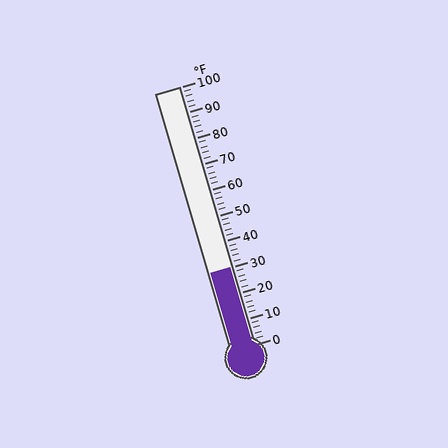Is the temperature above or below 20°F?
The temperature is above 20°F.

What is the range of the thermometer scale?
The thermometer scale ranges from 0°F to 100°F.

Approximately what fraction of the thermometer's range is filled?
The thermometer is filled to approximately 30% of its range.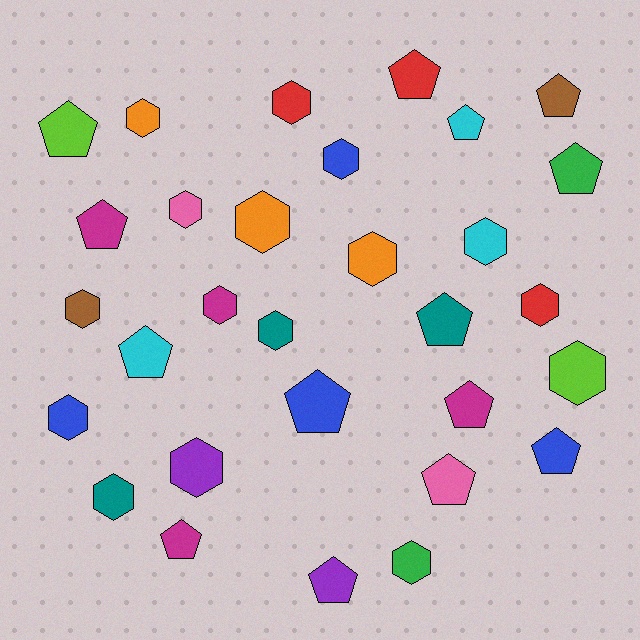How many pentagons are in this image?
There are 14 pentagons.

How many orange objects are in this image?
There are 3 orange objects.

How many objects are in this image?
There are 30 objects.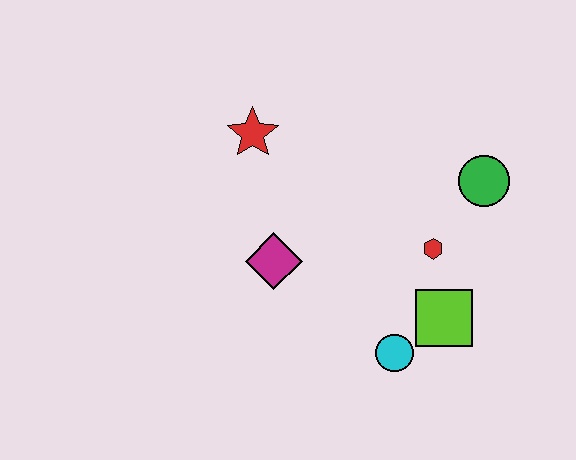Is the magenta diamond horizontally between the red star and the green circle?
Yes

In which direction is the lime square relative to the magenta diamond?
The lime square is to the right of the magenta diamond.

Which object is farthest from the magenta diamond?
The green circle is farthest from the magenta diamond.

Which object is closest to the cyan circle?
The lime square is closest to the cyan circle.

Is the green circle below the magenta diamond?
No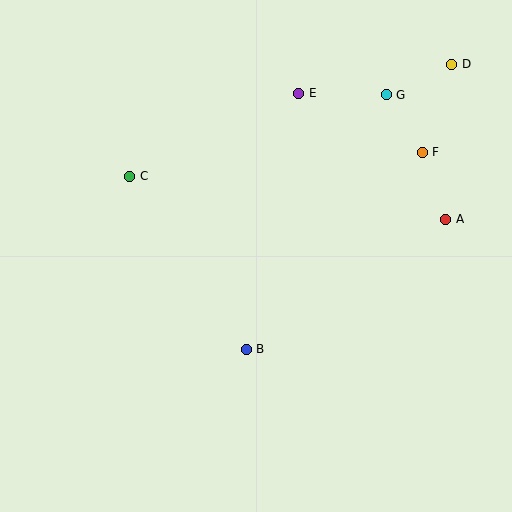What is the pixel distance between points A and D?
The distance between A and D is 155 pixels.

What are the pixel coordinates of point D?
Point D is at (452, 64).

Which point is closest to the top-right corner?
Point D is closest to the top-right corner.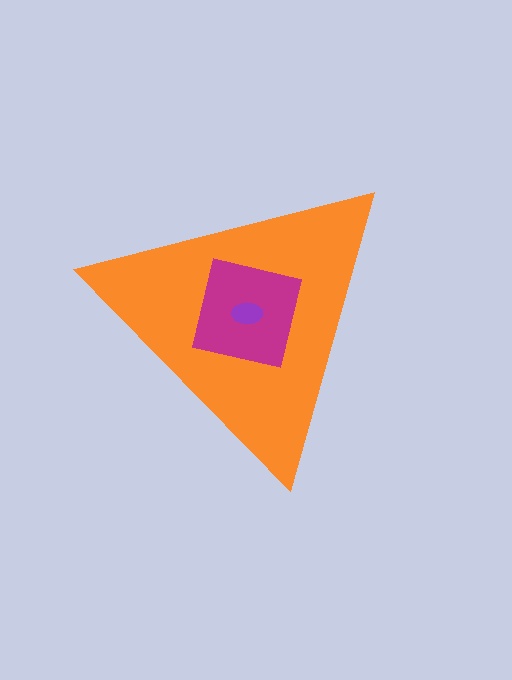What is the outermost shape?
The orange triangle.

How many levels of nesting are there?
3.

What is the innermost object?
The purple ellipse.